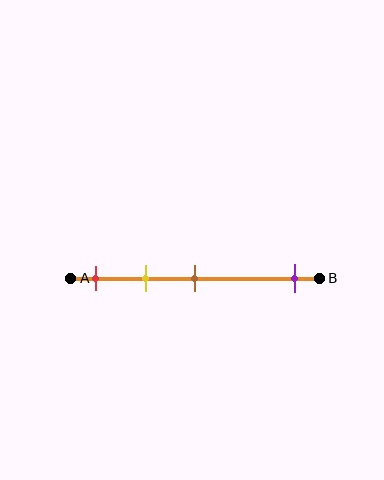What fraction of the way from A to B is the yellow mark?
The yellow mark is approximately 30% (0.3) of the way from A to B.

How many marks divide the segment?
There are 4 marks dividing the segment.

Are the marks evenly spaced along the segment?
No, the marks are not evenly spaced.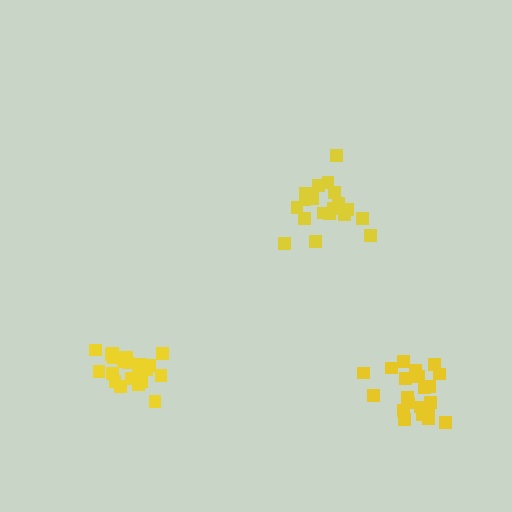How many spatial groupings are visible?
There are 3 spatial groupings.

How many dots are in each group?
Group 1: 21 dots, Group 2: 19 dots, Group 3: 21 dots (61 total).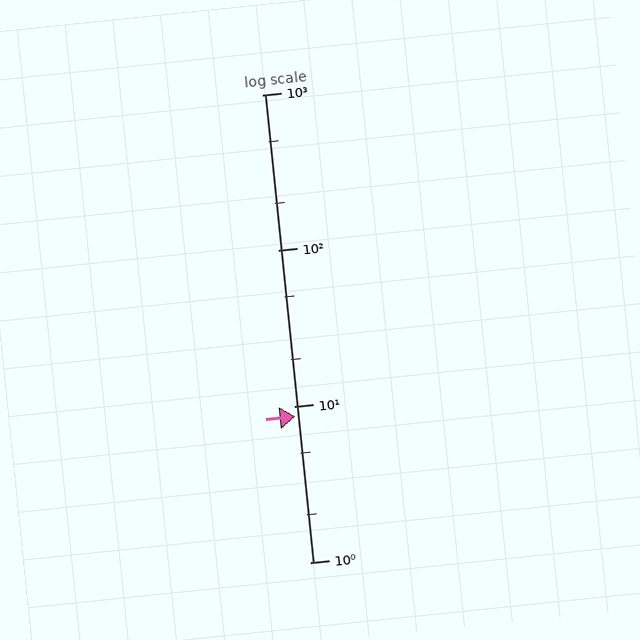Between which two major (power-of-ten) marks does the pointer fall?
The pointer is between 1 and 10.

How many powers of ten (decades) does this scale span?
The scale spans 3 decades, from 1 to 1000.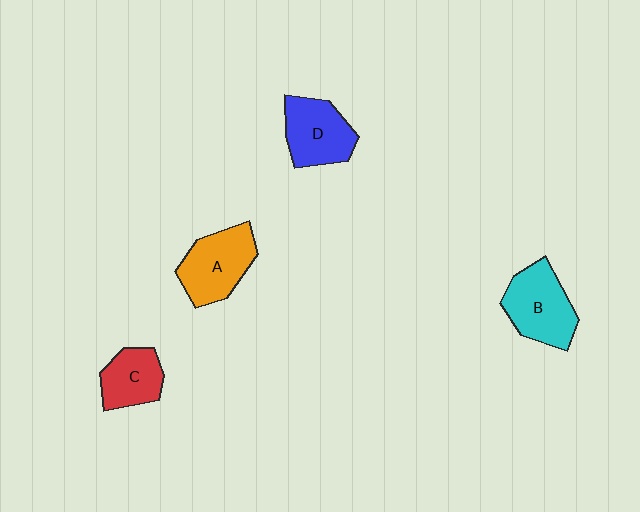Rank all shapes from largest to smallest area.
From largest to smallest: B (cyan), A (orange), D (blue), C (red).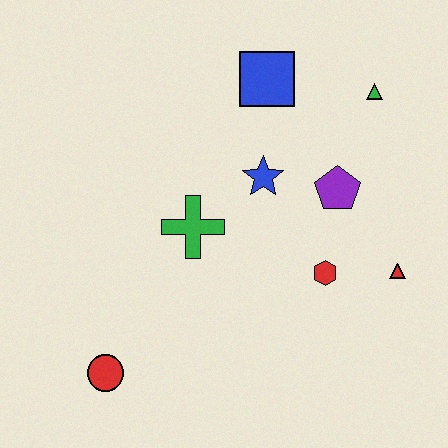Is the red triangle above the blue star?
No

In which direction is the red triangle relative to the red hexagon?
The red triangle is to the right of the red hexagon.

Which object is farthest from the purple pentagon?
The red circle is farthest from the purple pentagon.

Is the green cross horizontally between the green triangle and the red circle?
Yes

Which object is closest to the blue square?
The blue star is closest to the blue square.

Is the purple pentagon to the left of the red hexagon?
No